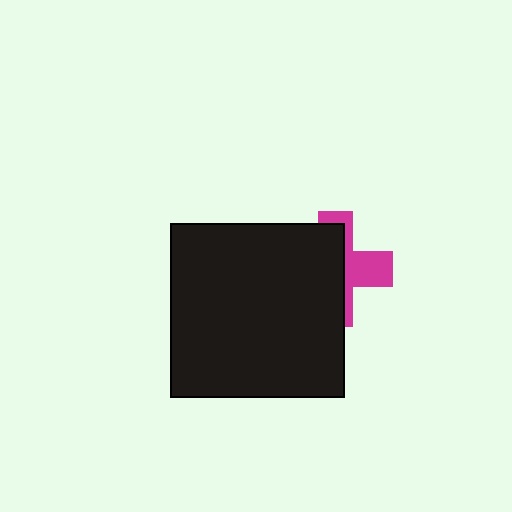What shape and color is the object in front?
The object in front is a black square.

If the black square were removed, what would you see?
You would see the complete magenta cross.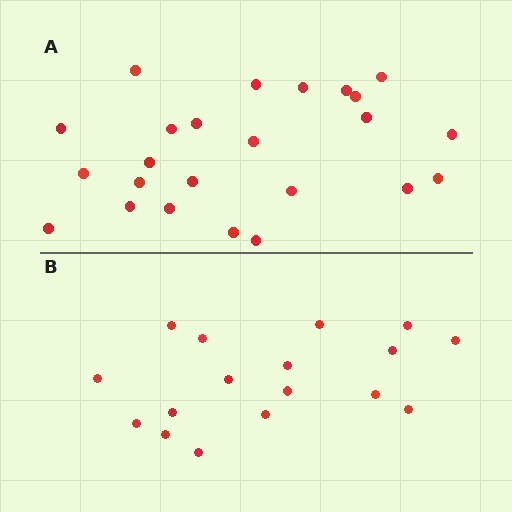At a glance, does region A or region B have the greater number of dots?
Region A (the top region) has more dots.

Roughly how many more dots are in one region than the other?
Region A has roughly 8 or so more dots than region B.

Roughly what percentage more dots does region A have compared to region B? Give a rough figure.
About 40% more.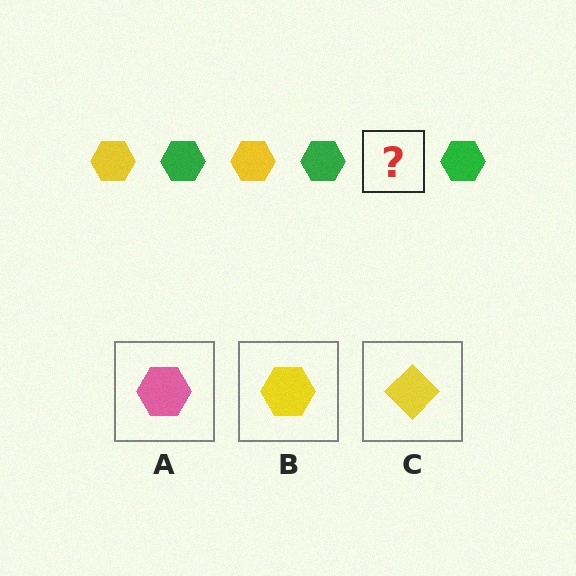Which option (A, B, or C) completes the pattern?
B.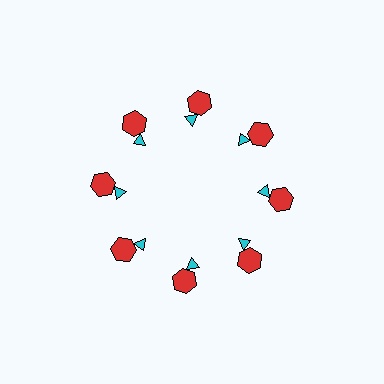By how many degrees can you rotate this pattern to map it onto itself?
The pattern maps onto itself every 45 degrees of rotation.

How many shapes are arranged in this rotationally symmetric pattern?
There are 16 shapes, arranged in 8 groups of 2.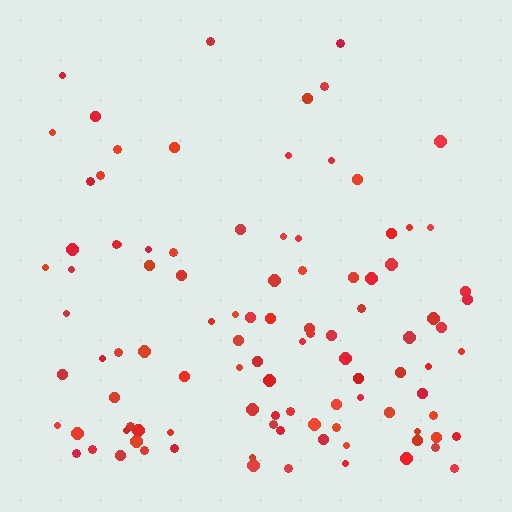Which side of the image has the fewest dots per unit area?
The top.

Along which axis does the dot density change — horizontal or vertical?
Vertical.